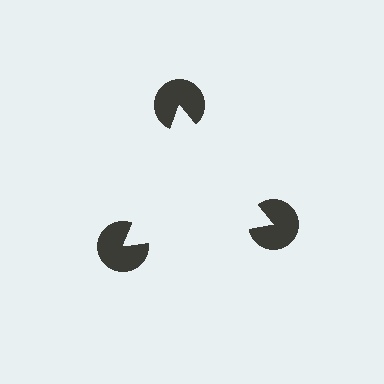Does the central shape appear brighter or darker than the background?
It typically appears slightly brighter than the background, even though no actual brightness change is drawn.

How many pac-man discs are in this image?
There are 3 — one at each vertex of the illusory triangle.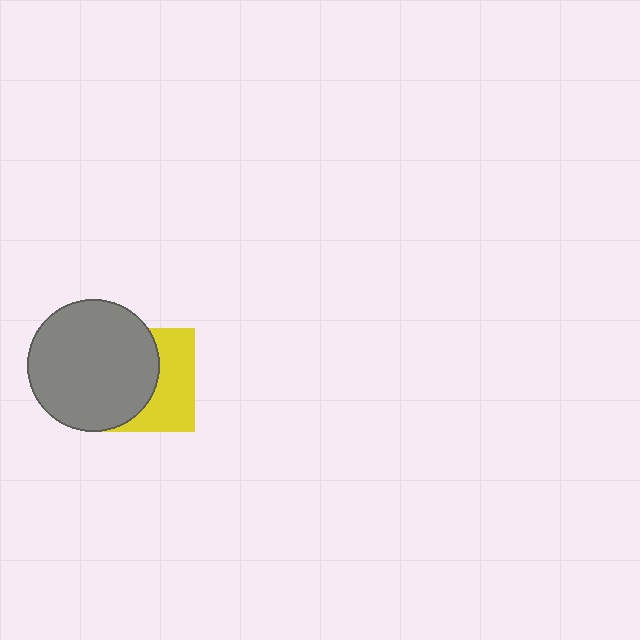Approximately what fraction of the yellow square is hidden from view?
Roughly 56% of the yellow square is hidden behind the gray circle.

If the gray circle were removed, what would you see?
You would see the complete yellow square.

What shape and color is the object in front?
The object in front is a gray circle.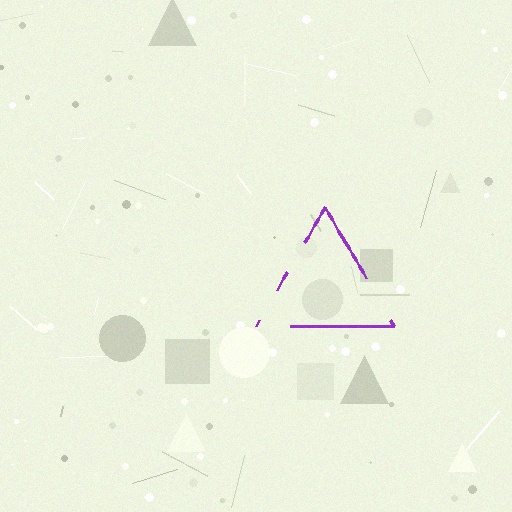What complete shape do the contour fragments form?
The contour fragments form a triangle.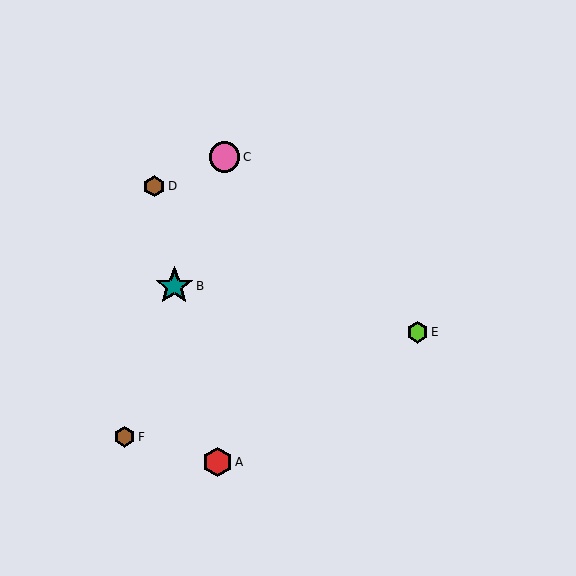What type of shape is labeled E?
Shape E is a lime hexagon.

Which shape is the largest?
The teal star (labeled B) is the largest.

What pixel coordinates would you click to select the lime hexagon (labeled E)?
Click at (417, 332) to select the lime hexagon E.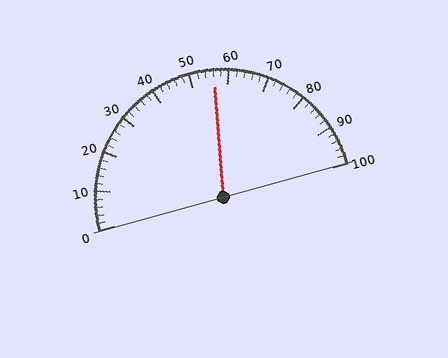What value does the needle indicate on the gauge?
The needle indicates approximately 56.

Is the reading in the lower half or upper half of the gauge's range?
The reading is in the upper half of the range (0 to 100).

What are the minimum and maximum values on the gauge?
The gauge ranges from 0 to 100.